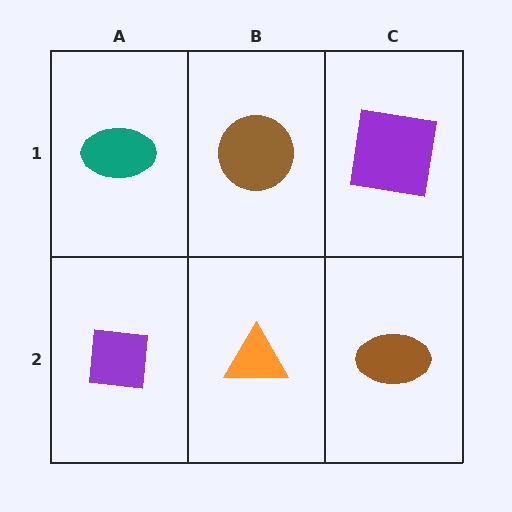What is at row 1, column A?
A teal ellipse.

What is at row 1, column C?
A purple square.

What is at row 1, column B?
A brown circle.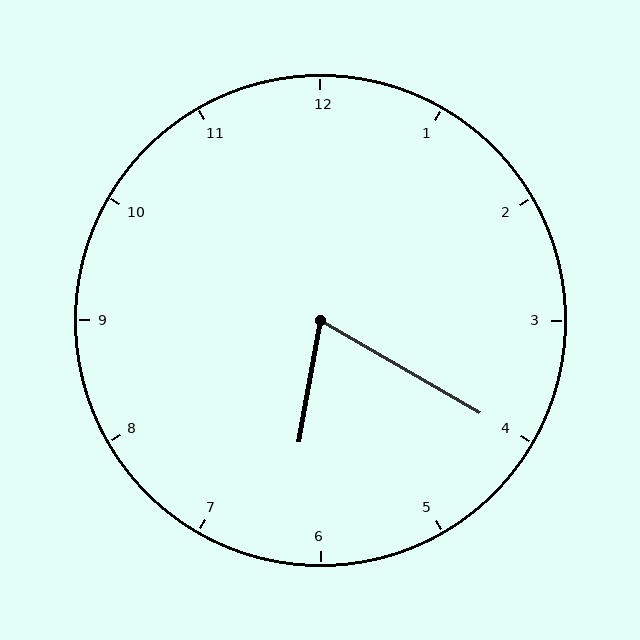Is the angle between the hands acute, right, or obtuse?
It is acute.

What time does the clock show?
6:20.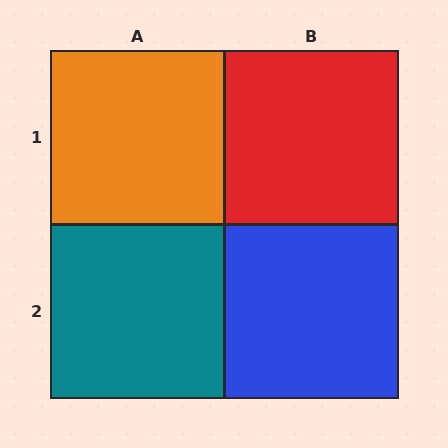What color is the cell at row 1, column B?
Red.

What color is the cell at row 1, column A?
Orange.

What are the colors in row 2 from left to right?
Teal, blue.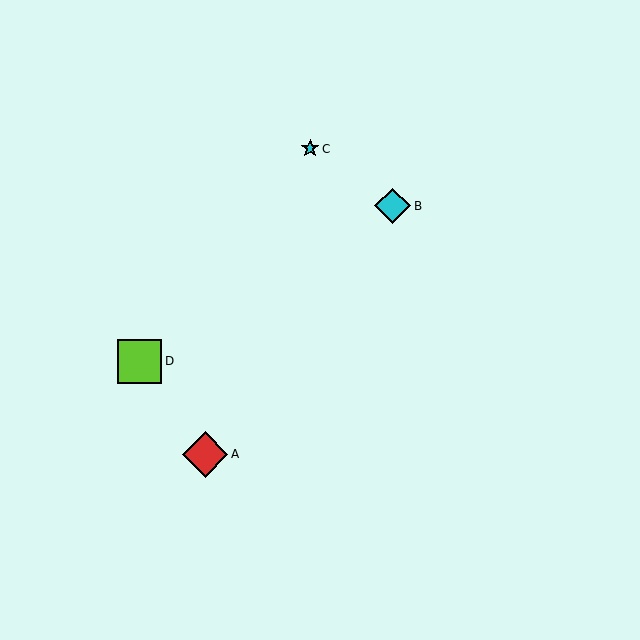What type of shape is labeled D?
Shape D is a lime square.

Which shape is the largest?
The red diamond (labeled A) is the largest.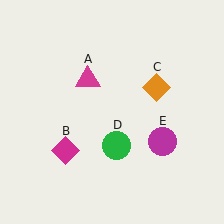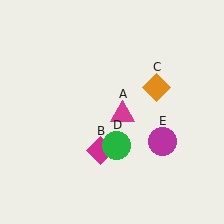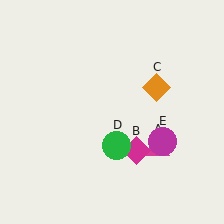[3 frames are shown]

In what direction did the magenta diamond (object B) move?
The magenta diamond (object B) moved right.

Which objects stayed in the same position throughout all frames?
Orange diamond (object C) and green circle (object D) and magenta circle (object E) remained stationary.